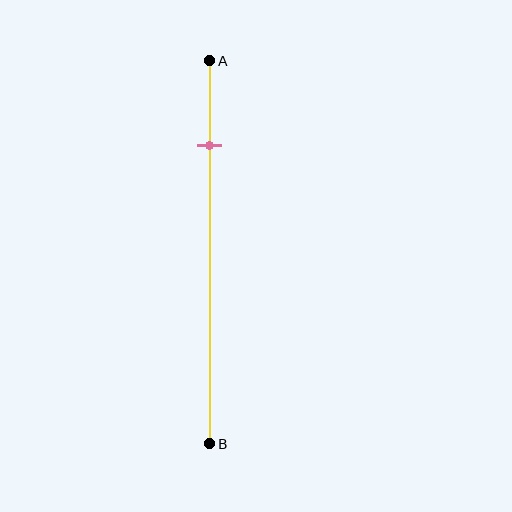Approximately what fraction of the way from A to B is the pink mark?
The pink mark is approximately 20% of the way from A to B.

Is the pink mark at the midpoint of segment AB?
No, the mark is at about 20% from A, not at the 50% midpoint.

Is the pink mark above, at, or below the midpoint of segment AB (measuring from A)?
The pink mark is above the midpoint of segment AB.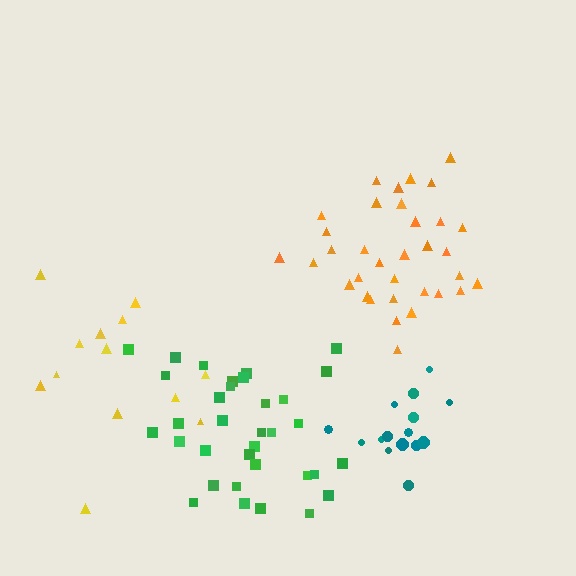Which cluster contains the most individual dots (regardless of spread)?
Orange (34).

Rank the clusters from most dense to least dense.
teal, orange, green, yellow.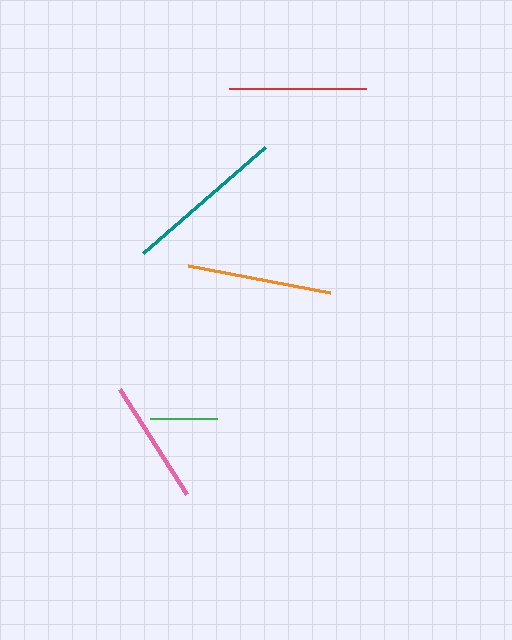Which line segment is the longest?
The teal line is the longest at approximately 162 pixels.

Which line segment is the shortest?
The green line is the shortest at approximately 67 pixels.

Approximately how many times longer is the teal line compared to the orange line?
The teal line is approximately 1.1 times the length of the orange line.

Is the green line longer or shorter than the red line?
The red line is longer than the green line.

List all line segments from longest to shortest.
From longest to shortest: teal, orange, red, pink, green.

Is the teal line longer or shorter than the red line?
The teal line is longer than the red line.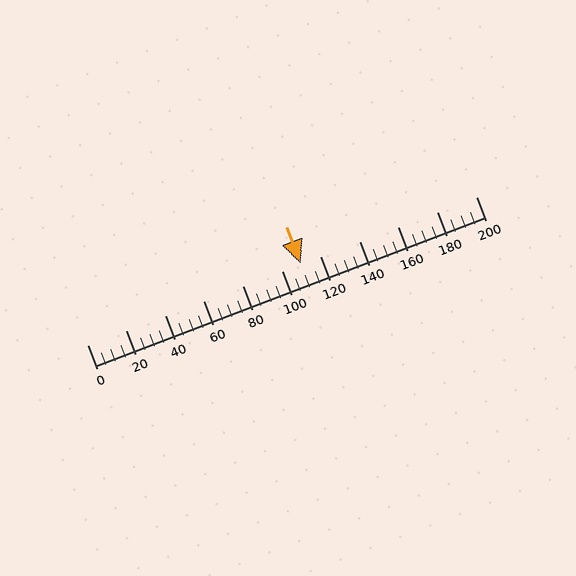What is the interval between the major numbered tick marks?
The major tick marks are spaced 20 units apart.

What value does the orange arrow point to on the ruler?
The orange arrow points to approximately 110.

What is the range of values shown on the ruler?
The ruler shows values from 0 to 200.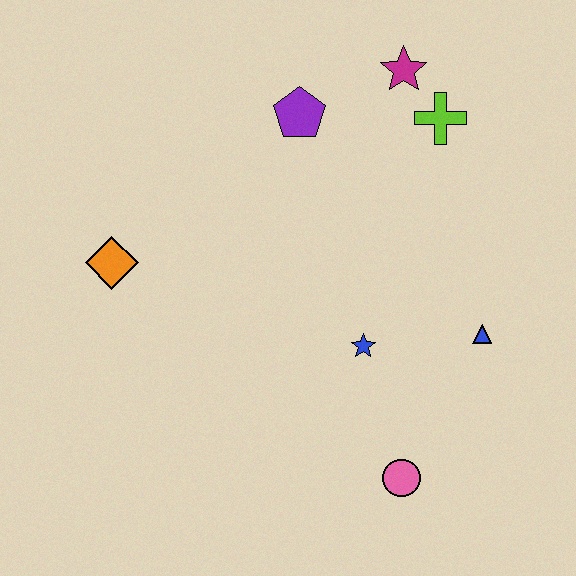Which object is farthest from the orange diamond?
The blue triangle is farthest from the orange diamond.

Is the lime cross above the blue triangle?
Yes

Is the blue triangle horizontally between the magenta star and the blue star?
No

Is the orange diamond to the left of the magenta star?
Yes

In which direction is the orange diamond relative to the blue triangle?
The orange diamond is to the left of the blue triangle.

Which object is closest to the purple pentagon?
The magenta star is closest to the purple pentagon.